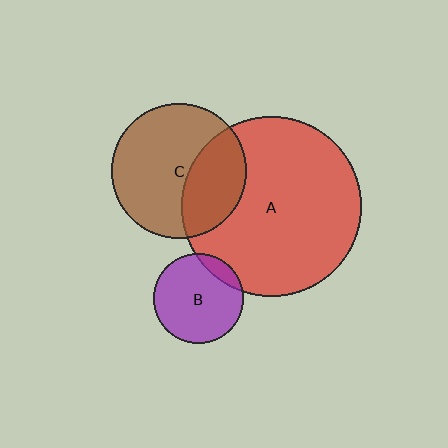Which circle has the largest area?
Circle A (red).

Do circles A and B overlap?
Yes.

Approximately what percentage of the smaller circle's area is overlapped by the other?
Approximately 10%.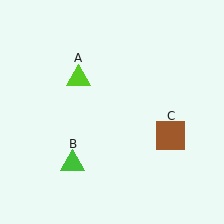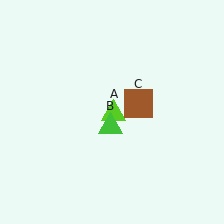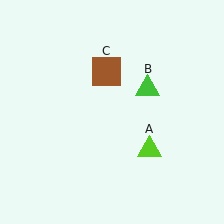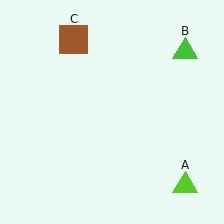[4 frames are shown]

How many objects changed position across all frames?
3 objects changed position: lime triangle (object A), green triangle (object B), brown square (object C).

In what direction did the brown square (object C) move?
The brown square (object C) moved up and to the left.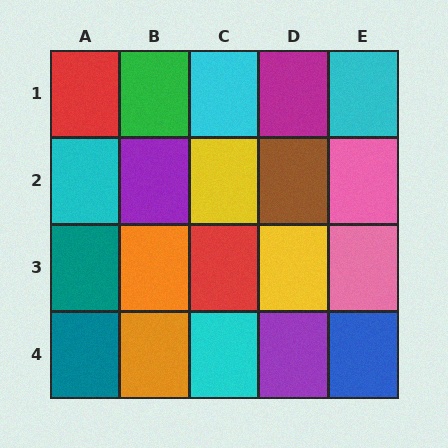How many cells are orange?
2 cells are orange.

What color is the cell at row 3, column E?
Pink.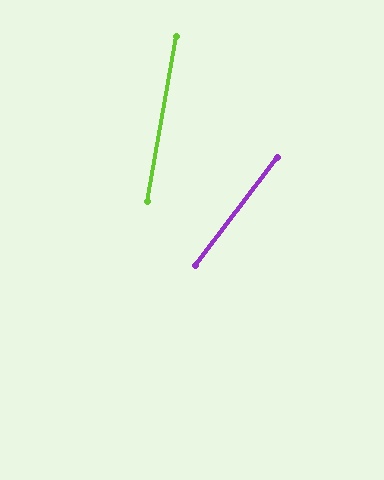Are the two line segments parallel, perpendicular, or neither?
Neither parallel nor perpendicular — they differ by about 27°.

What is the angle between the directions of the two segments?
Approximately 27 degrees.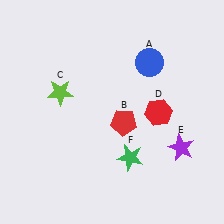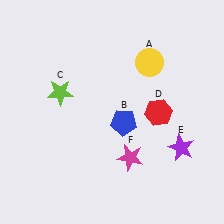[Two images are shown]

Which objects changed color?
A changed from blue to yellow. B changed from red to blue. F changed from green to magenta.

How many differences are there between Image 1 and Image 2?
There are 3 differences between the two images.